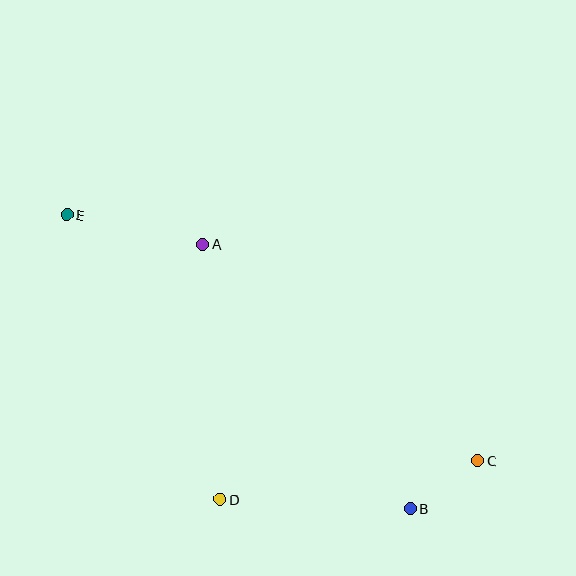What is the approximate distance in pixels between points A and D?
The distance between A and D is approximately 255 pixels.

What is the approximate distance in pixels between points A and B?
The distance between A and B is approximately 336 pixels.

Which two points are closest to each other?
Points B and C are closest to each other.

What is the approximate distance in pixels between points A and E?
The distance between A and E is approximately 139 pixels.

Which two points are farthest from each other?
Points C and E are farthest from each other.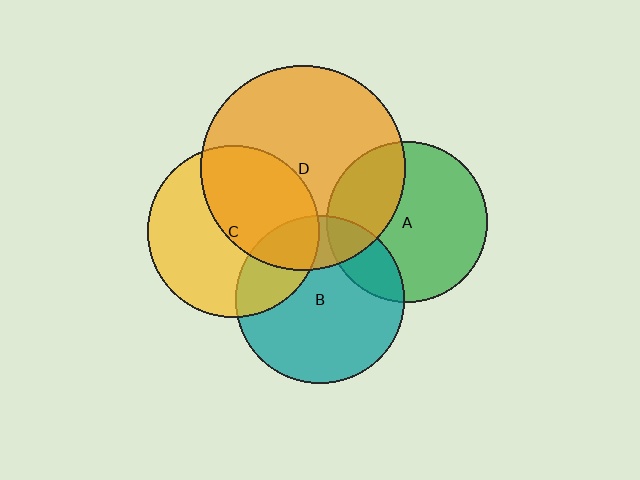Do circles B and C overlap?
Yes.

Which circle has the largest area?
Circle D (orange).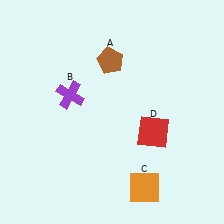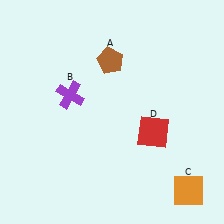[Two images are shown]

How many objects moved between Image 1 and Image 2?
1 object moved between the two images.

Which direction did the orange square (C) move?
The orange square (C) moved right.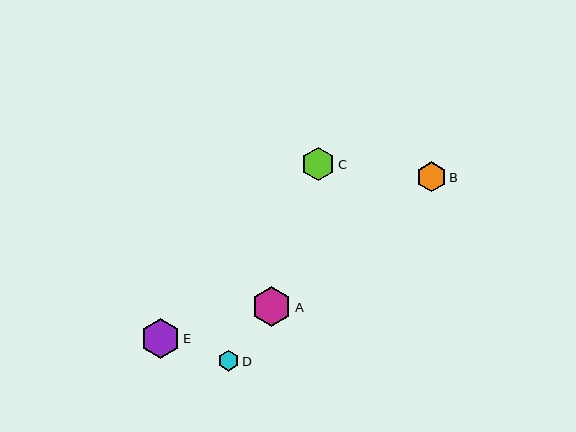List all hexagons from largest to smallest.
From largest to smallest: A, E, C, B, D.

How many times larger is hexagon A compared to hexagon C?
Hexagon A is approximately 1.2 times the size of hexagon C.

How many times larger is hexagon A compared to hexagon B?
Hexagon A is approximately 1.3 times the size of hexagon B.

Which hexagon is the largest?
Hexagon A is the largest with a size of approximately 40 pixels.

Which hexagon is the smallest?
Hexagon D is the smallest with a size of approximately 21 pixels.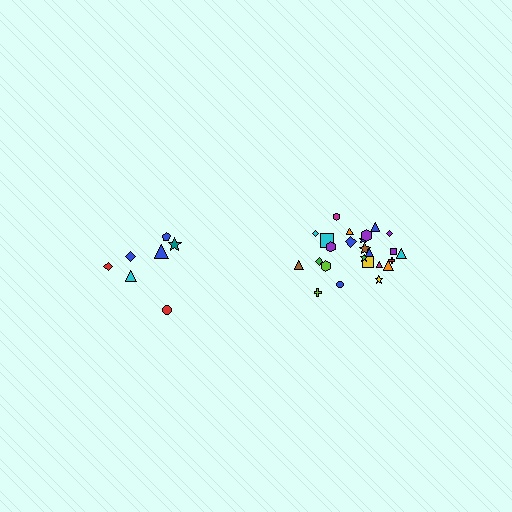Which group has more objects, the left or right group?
The right group.